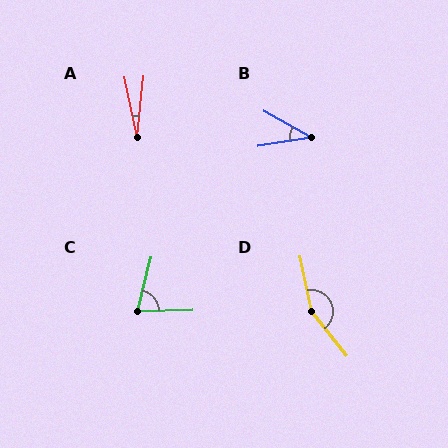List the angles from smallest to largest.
A (18°), B (39°), C (74°), D (153°).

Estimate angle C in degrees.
Approximately 74 degrees.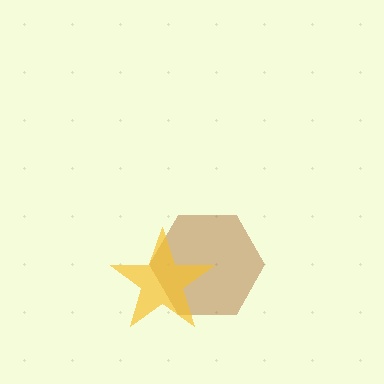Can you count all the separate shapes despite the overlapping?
Yes, there are 2 separate shapes.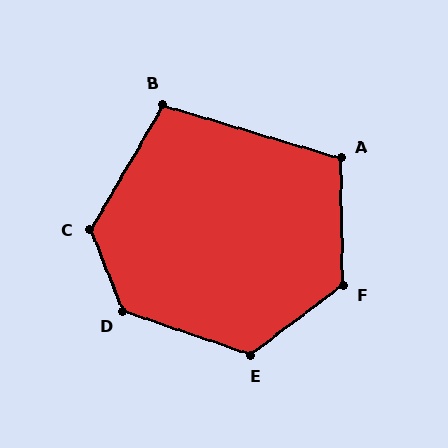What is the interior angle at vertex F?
Approximately 126 degrees (obtuse).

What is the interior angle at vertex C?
Approximately 128 degrees (obtuse).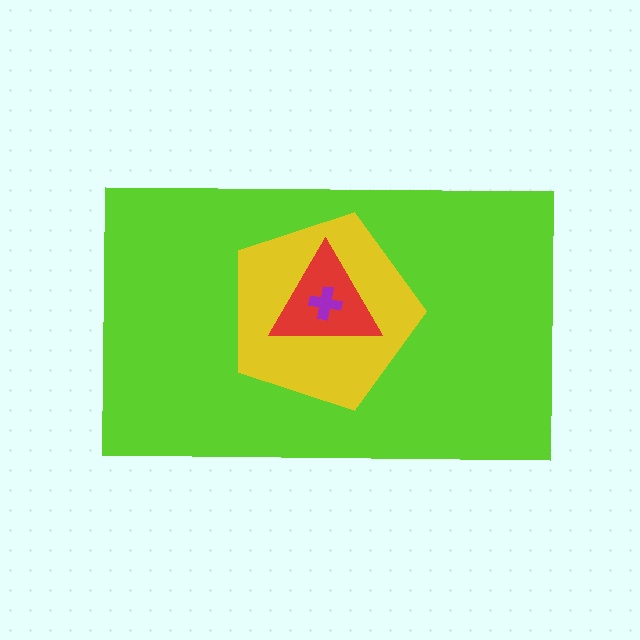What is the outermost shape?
The lime rectangle.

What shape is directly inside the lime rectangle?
The yellow pentagon.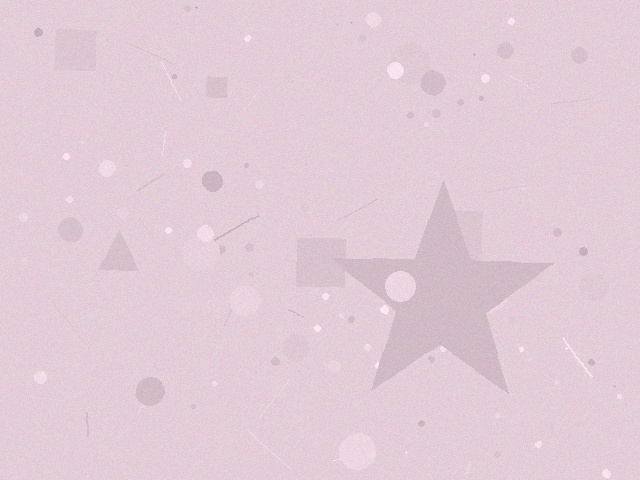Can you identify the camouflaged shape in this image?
The camouflaged shape is a star.